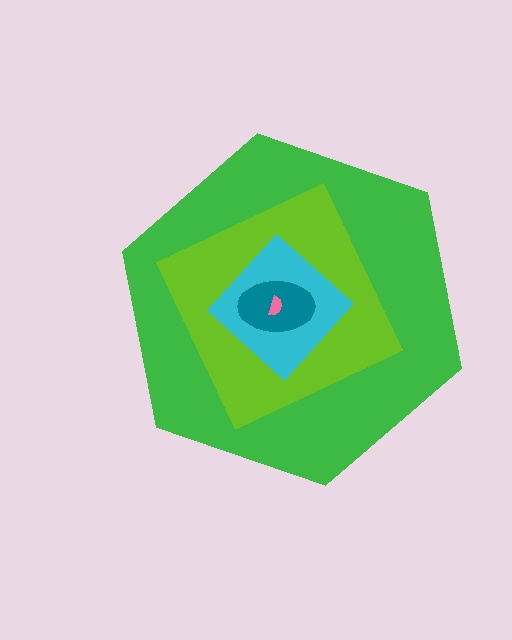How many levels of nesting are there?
5.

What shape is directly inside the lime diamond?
The cyan diamond.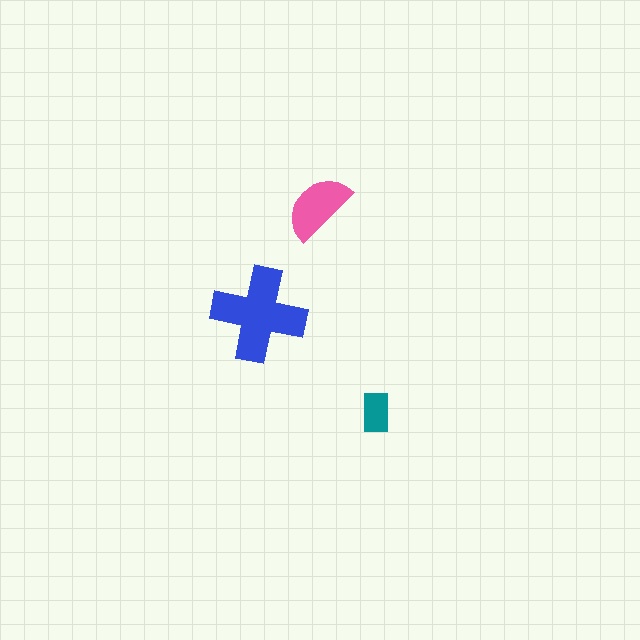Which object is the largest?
The blue cross.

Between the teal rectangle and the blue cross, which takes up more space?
The blue cross.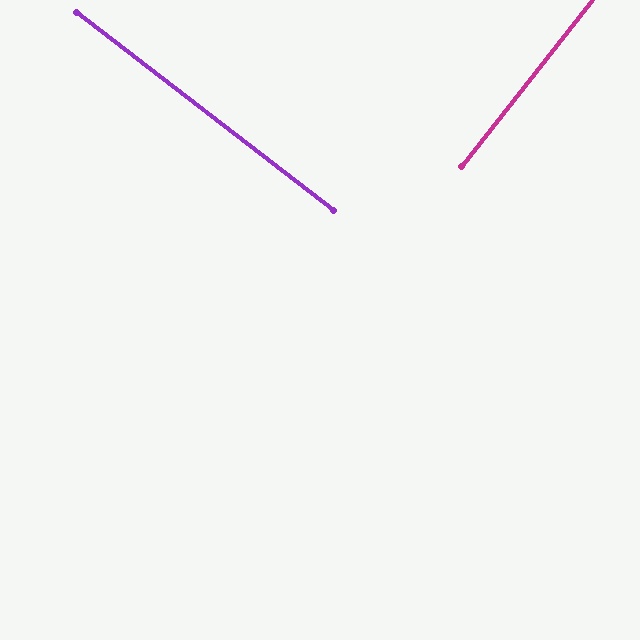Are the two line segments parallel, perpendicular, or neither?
Perpendicular — they meet at approximately 90°.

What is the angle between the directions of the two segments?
Approximately 90 degrees.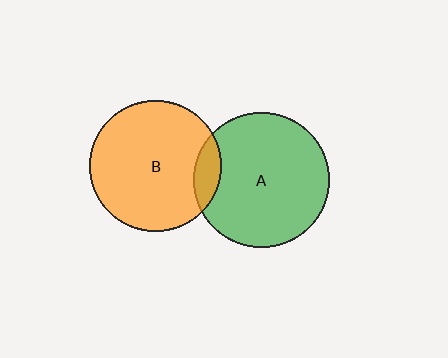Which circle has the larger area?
Circle A (green).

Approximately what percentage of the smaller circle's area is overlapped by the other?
Approximately 10%.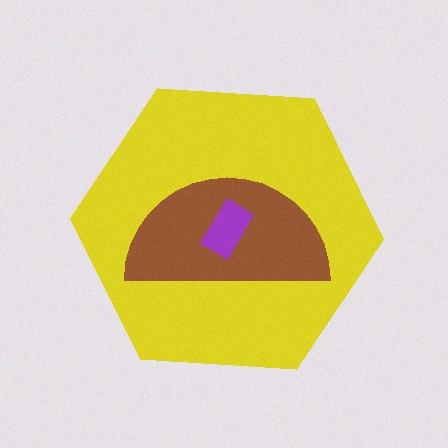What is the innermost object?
The purple rectangle.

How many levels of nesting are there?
3.